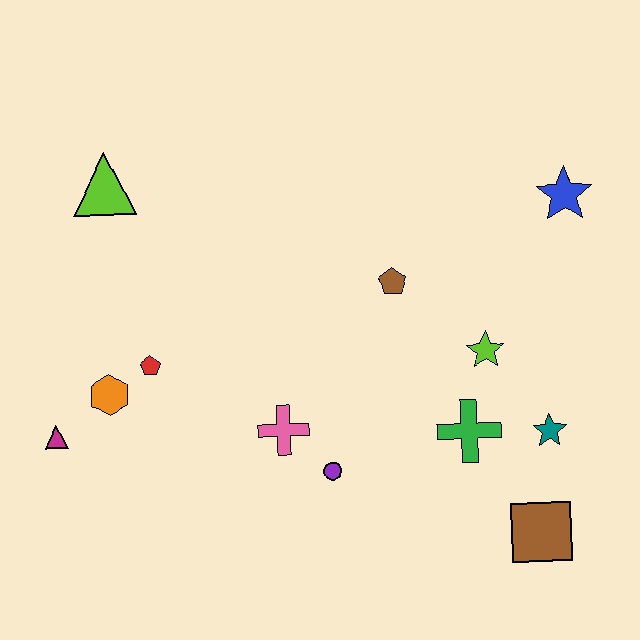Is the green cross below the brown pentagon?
Yes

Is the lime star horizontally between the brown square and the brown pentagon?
Yes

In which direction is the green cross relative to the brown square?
The green cross is above the brown square.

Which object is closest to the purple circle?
The pink cross is closest to the purple circle.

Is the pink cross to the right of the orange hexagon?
Yes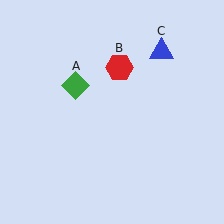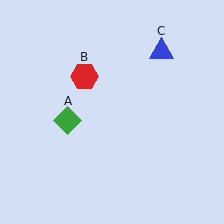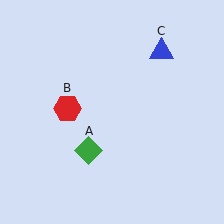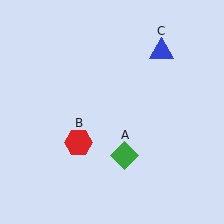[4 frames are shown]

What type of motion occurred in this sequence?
The green diamond (object A), red hexagon (object B) rotated counterclockwise around the center of the scene.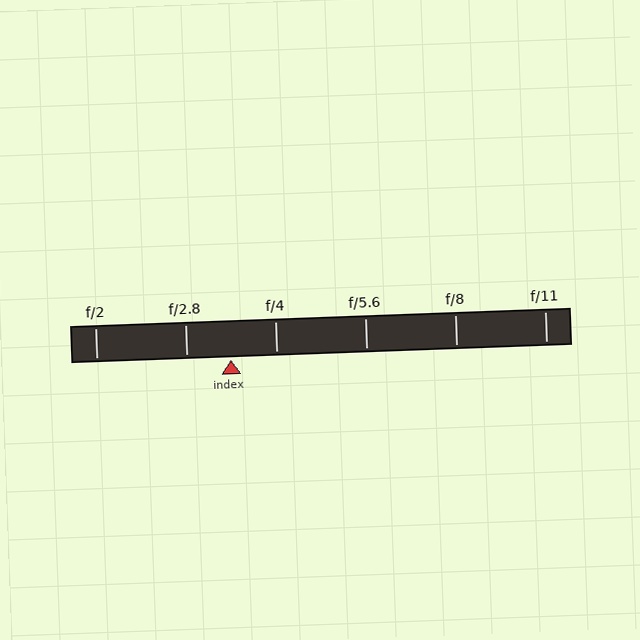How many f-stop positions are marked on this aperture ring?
There are 6 f-stop positions marked.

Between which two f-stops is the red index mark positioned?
The index mark is between f/2.8 and f/4.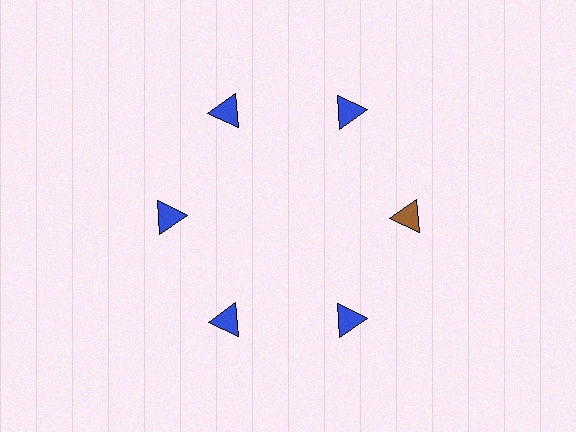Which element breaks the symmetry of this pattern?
The brown triangle at roughly the 3 o'clock position breaks the symmetry. All other shapes are blue triangles.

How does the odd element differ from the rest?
It has a different color: brown instead of blue.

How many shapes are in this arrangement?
There are 6 shapes arranged in a ring pattern.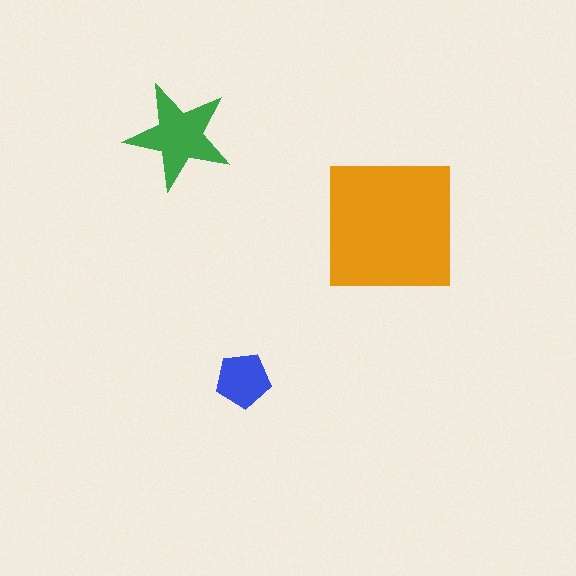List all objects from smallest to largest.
The blue pentagon, the green star, the orange square.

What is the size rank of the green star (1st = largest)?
2nd.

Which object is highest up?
The green star is topmost.